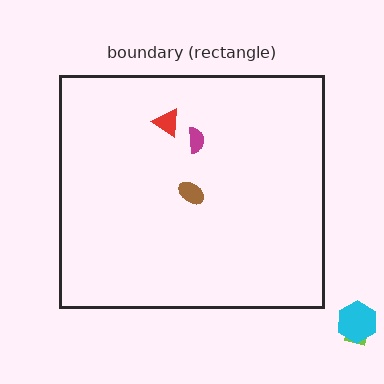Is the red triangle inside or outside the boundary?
Inside.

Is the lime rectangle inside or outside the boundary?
Outside.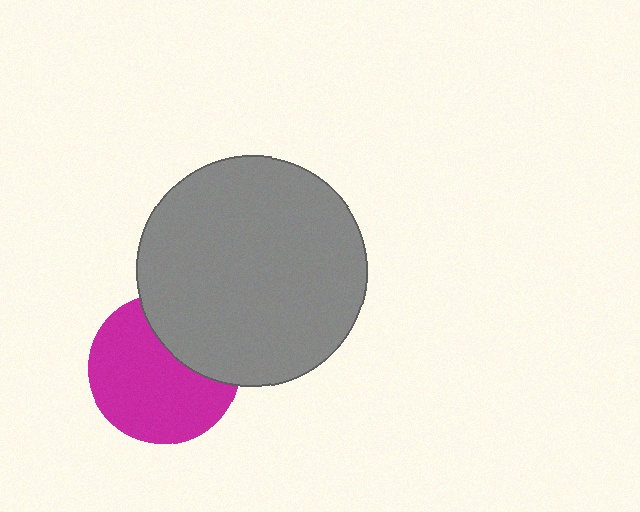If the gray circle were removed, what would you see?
You would see the complete magenta circle.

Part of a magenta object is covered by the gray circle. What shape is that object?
It is a circle.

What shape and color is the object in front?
The object in front is a gray circle.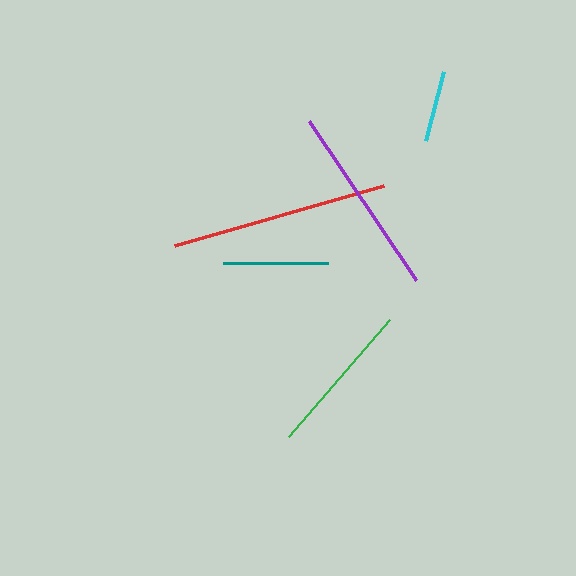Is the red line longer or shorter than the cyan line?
The red line is longer than the cyan line.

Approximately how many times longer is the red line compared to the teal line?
The red line is approximately 2.1 times the length of the teal line.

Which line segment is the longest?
The red line is the longest at approximately 217 pixels.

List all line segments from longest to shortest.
From longest to shortest: red, purple, green, teal, cyan.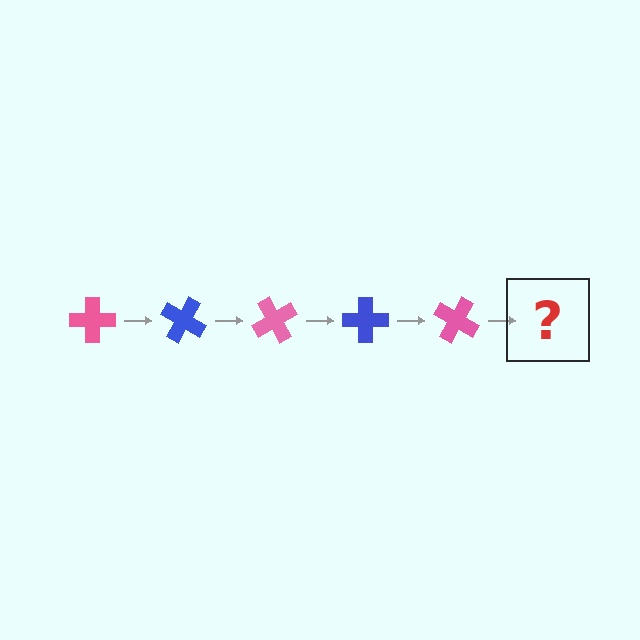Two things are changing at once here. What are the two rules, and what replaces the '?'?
The two rules are that it rotates 30 degrees each step and the color cycles through pink and blue. The '?' should be a blue cross, rotated 150 degrees from the start.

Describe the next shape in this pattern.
It should be a blue cross, rotated 150 degrees from the start.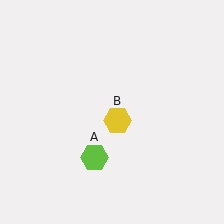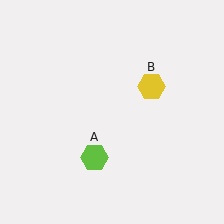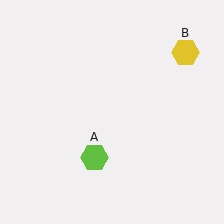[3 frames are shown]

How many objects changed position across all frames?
1 object changed position: yellow hexagon (object B).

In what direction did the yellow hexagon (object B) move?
The yellow hexagon (object B) moved up and to the right.